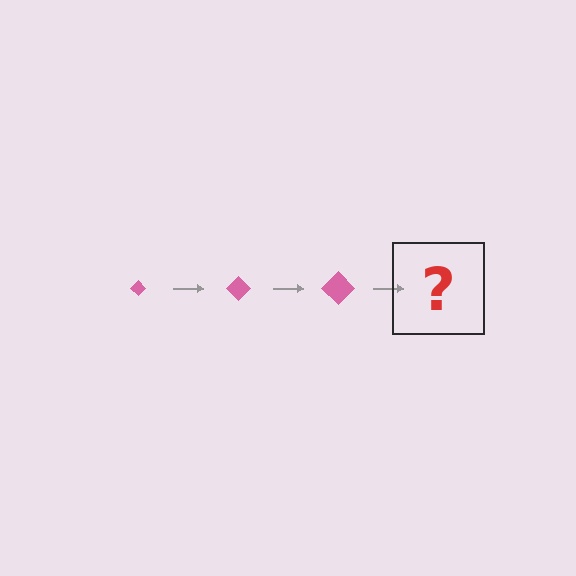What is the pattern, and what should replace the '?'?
The pattern is that the diamond gets progressively larger each step. The '?' should be a pink diamond, larger than the previous one.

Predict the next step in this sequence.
The next step is a pink diamond, larger than the previous one.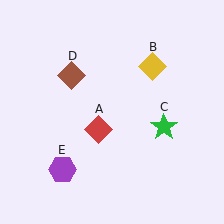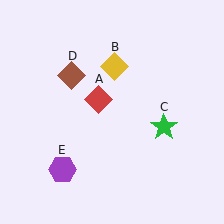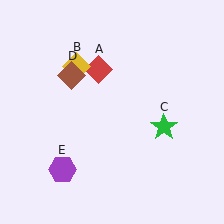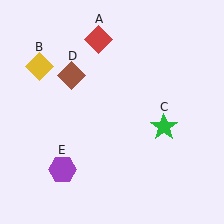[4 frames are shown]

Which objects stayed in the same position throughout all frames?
Green star (object C) and brown diamond (object D) and purple hexagon (object E) remained stationary.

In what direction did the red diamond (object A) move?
The red diamond (object A) moved up.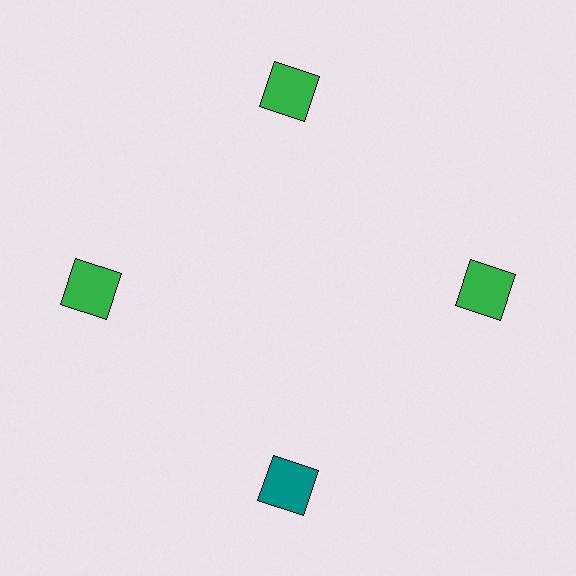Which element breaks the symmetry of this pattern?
The teal square at roughly the 6 o'clock position breaks the symmetry. All other shapes are green squares.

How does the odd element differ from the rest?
It has a different color: teal instead of green.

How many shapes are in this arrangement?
There are 4 shapes arranged in a ring pattern.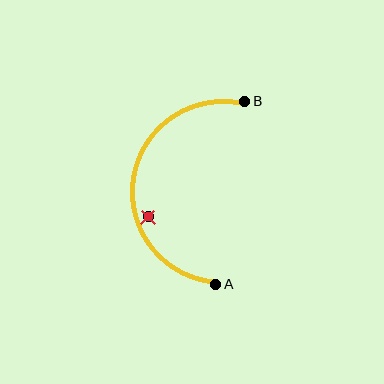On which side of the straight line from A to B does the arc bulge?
The arc bulges to the left of the straight line connecting A and B.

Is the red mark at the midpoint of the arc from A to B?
No — the red mark does not lie on the arc at all. It sits slightly inside the curve.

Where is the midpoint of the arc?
The arc midpoint is the point on the curve farthest from the straight line joining A and B. It sits to the left of that line.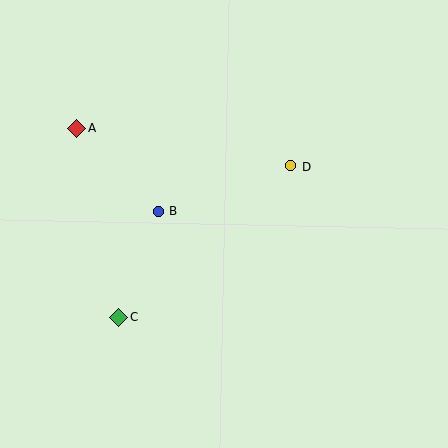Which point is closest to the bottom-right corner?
Point D is closest to the bottom-right corner.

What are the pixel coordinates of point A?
Point A is at (77, 128).